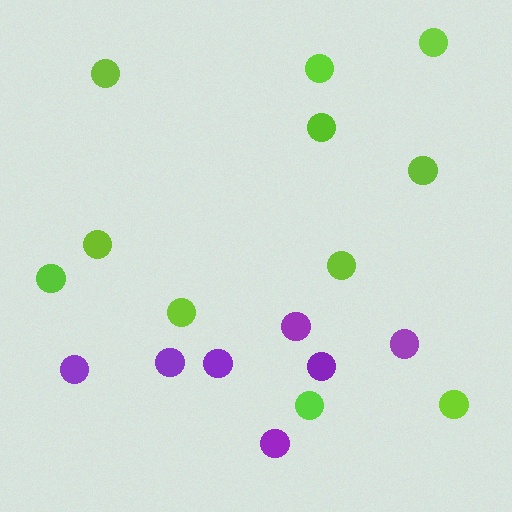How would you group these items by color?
There are 2 groups: one group of lime circles (11) and one group of purple circles (7).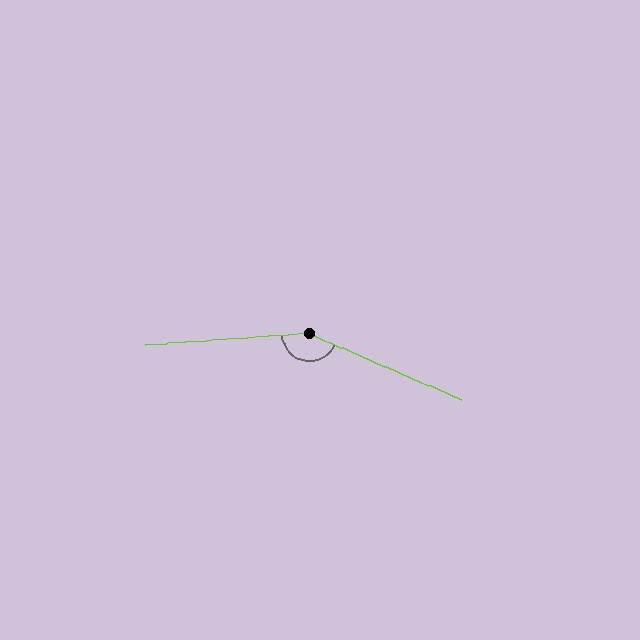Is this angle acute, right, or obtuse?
It is obtuse.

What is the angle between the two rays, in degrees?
Approximately 153 degrees.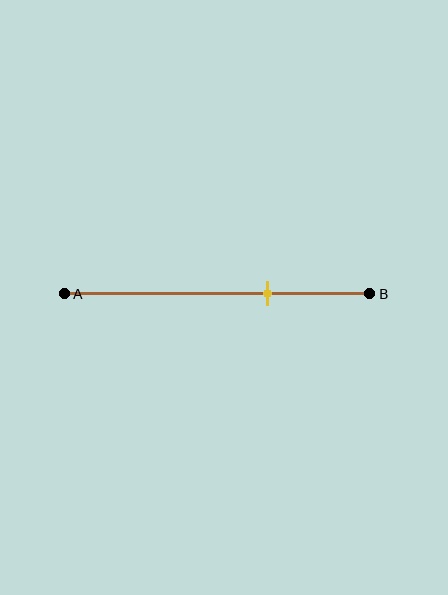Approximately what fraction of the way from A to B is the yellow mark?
The yellow mark is approximately 65% of the way from A to B.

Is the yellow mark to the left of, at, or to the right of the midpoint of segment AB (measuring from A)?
The yellow mark is to the right of the midpoint of segment AB.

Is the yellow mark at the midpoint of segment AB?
No, the mark is at about 65% from A, not at the 50% midpoint.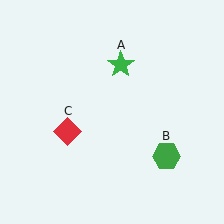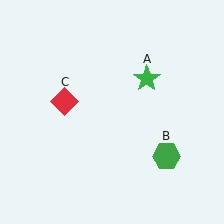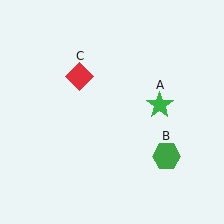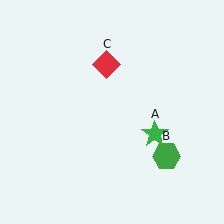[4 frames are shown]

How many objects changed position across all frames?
2 objects changed position: green star (object A), red diamond (object C).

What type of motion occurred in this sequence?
The green star (object A), red diamond (object C) rotated clockwise around the center of the scene.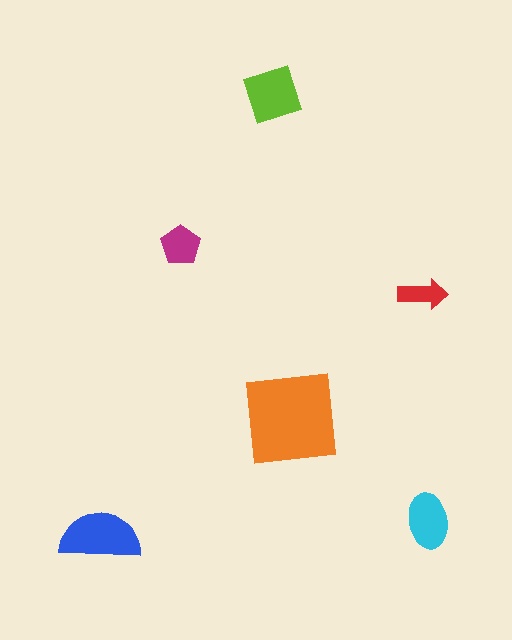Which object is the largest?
The orange square.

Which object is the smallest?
The red arrow.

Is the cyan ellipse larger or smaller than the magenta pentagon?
Larger.